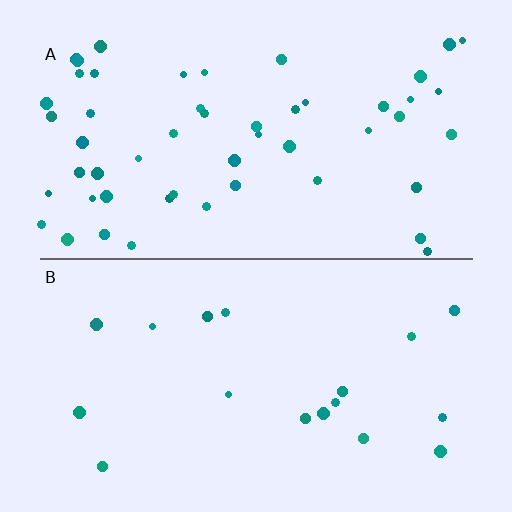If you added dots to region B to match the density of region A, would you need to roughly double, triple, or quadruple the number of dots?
Approximately triple.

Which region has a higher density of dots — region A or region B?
A (the top).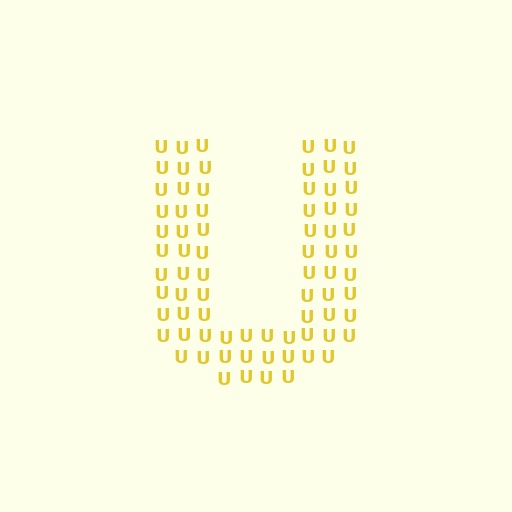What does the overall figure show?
The overall figure shows the letter U.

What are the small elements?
The small elements are letter U's.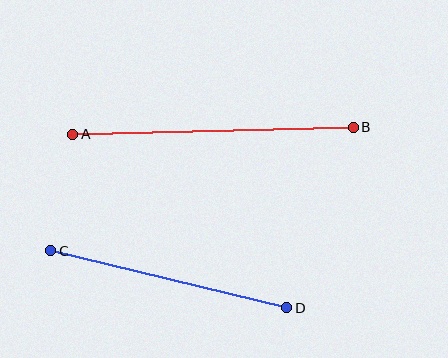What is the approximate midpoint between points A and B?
The midpoint is at approximately (213, 131) pixels.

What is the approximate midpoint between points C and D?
The midpoint is at approximately (169, 279) pixels.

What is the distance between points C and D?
The distance is approximately 243 pixels.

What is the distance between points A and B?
The distance is approximately 281 pixels.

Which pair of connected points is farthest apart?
Points A and B are farthest apart.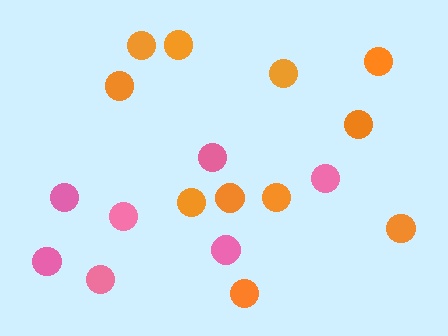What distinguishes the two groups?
There are 2 groups: one group of orange circles (11) and one group of pink circles (7).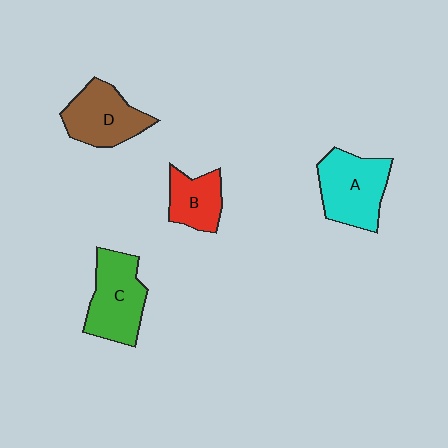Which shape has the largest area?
Shape A (cyan).